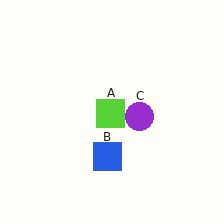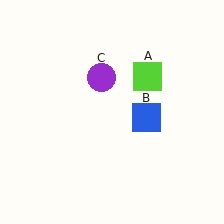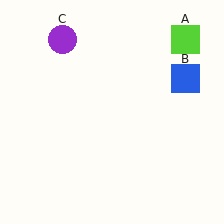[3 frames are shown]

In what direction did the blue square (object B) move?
The blue square (object B) moved up and to the right.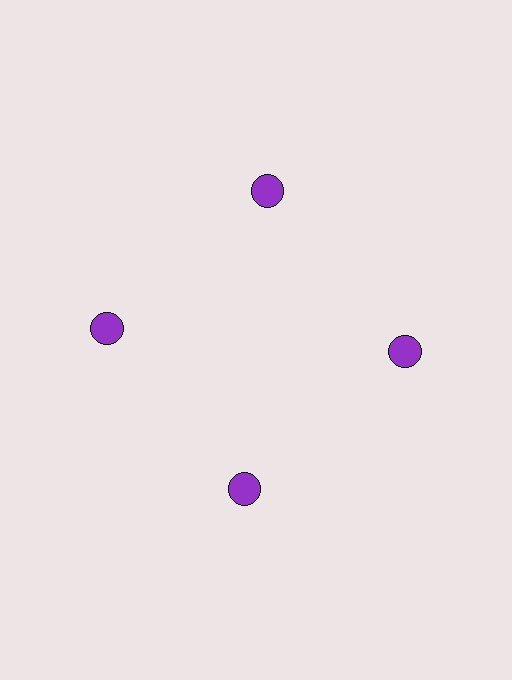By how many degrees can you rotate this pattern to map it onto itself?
The pattern maps onto itself every 90 degrees of rotation.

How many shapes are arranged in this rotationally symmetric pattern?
There are 4 shapes, arranged in 4 groups of 1.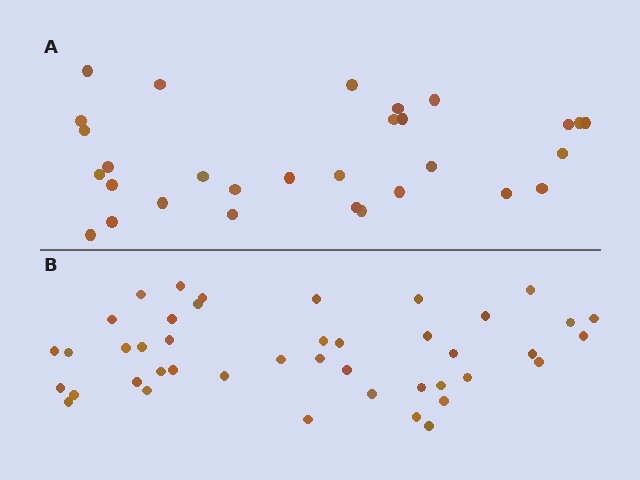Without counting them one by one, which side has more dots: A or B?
Region B (the bottom region) has more dots.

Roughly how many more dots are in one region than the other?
Region B has approximately 15 more dots than region A.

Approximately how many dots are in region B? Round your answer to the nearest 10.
About 40 dots. (The exact count is 43, which rounds to 40.)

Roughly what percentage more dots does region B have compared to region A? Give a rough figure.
About 45% more.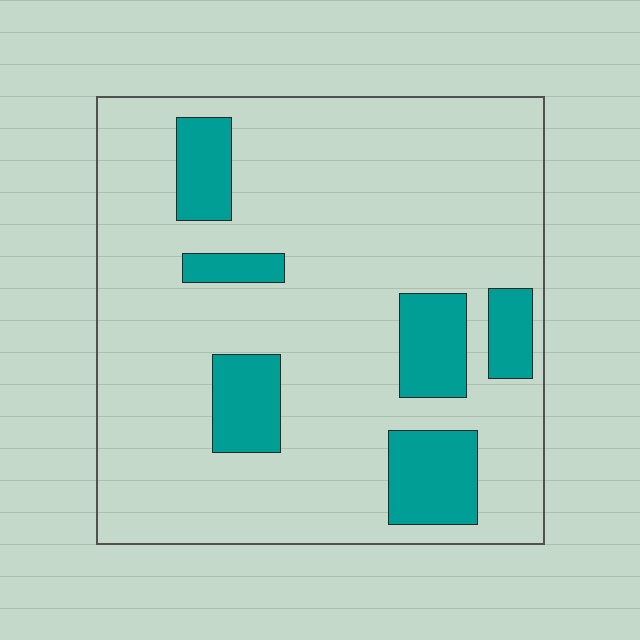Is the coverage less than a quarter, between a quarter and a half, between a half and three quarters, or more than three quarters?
Less than a quarter.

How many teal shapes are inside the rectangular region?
6.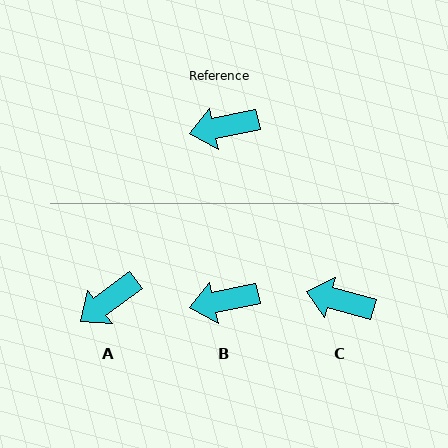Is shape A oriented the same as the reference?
No, it is off by about 25 degrees.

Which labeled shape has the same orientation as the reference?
B.